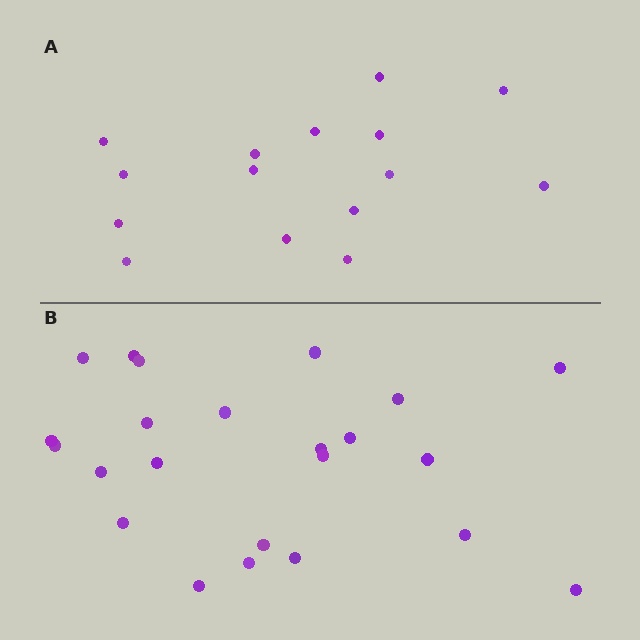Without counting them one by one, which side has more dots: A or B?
Region B (the bottom region) has more dots.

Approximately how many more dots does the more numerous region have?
Region B has roughly 8 or so more dots than region A.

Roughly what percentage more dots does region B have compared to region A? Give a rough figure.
About 55% more.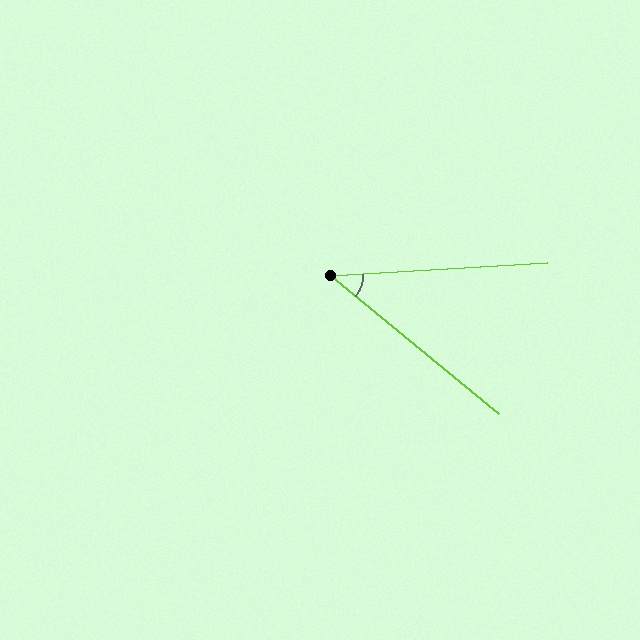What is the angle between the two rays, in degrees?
Approximately 43 degrees.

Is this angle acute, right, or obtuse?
It is acute.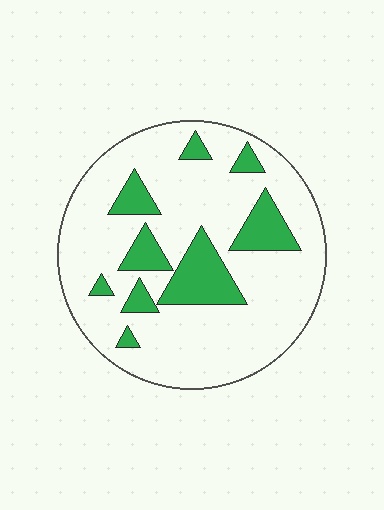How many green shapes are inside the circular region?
9.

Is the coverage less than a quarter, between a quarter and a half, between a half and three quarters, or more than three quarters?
Less than a quarter.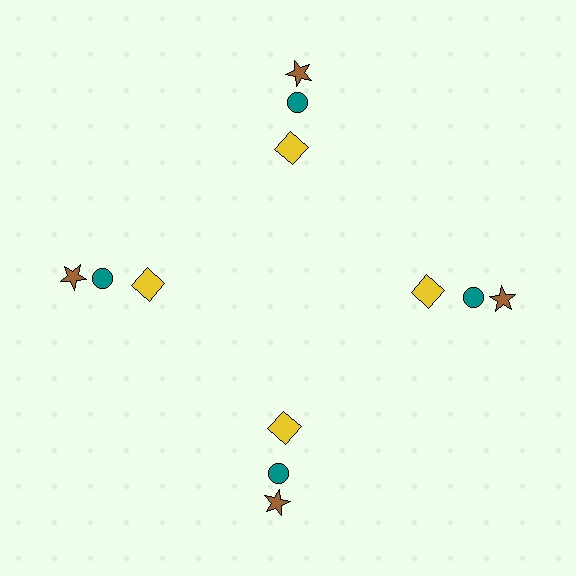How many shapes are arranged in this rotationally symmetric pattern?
There are 12 shapes, arranged in 4 groups of 3.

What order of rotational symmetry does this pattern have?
This pattern has 4-fold rotational symmetry.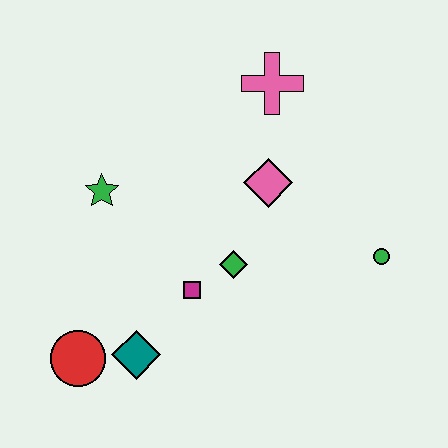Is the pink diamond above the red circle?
Yes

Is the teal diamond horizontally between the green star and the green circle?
Yes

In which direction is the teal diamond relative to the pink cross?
The teal diamond is below the pink cross.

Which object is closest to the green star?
The magenta square is closest to the green star.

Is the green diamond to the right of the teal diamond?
Yes